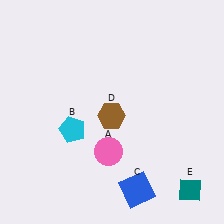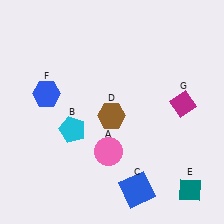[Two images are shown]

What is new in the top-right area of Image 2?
A magenta diamond (G) was added in the top-right area of Image 2.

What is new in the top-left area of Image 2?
A blue hexagon (F) was added in the top-left area of Image 2.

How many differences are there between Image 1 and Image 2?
There are 2 differences between the two images.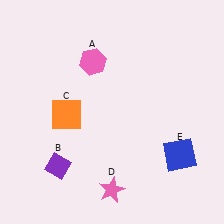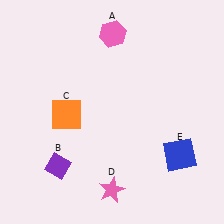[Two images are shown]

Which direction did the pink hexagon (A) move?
The pink hexagon (A) moved up.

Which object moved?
The pink hexagon (A) moved up.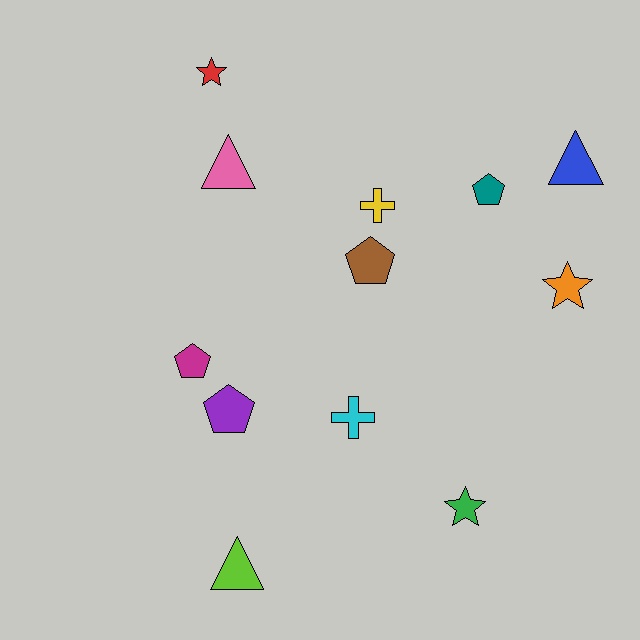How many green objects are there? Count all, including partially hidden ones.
There is 1 green object.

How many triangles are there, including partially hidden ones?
There are 3 triangles.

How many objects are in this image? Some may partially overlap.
There are 12 objects.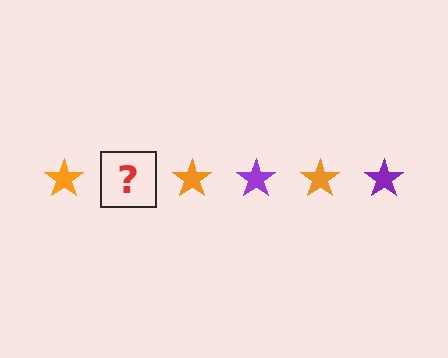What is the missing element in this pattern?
The missing element is a purple star.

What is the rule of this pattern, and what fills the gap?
The rule is that the pattern cycles through orange, purple stars. The gap should be filled with a purple star.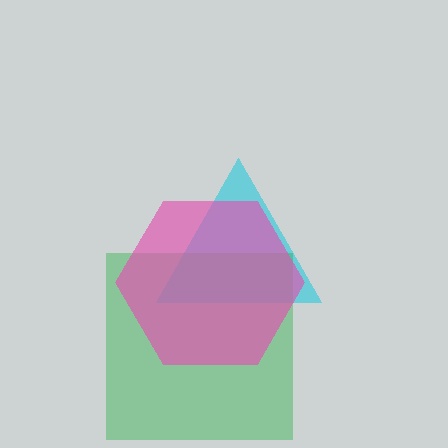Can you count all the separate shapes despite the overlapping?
Yes, there are 3 separate shapes.